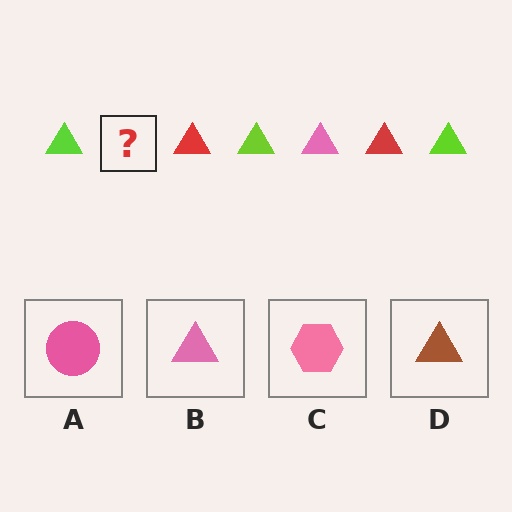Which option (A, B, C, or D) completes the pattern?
B.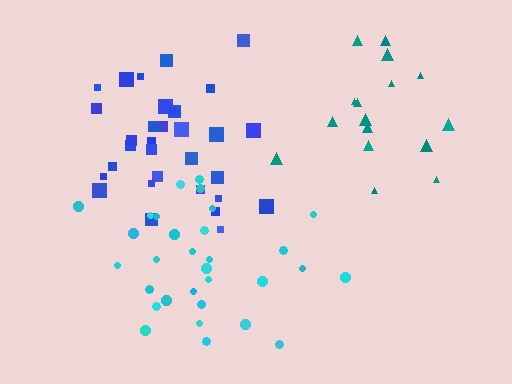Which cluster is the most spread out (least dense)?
Cyan.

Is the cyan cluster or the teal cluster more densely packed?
Teal.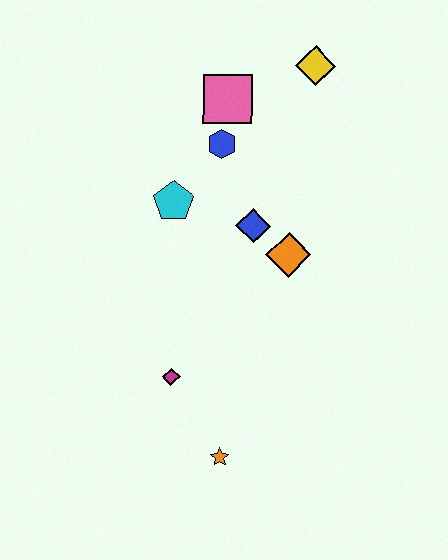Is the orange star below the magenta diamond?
Yes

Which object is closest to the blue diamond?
The orange diamond is closest to the blue diamond.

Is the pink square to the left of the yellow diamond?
Yes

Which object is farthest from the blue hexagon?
The orange star is farthest from the blue hexagon.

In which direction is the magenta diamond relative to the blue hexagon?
The magenta diamond is below the blue hexagon.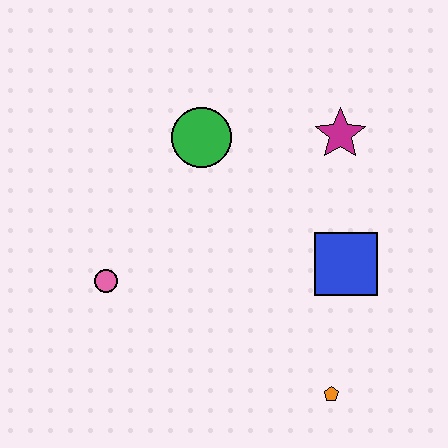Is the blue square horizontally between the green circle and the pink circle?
No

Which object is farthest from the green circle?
The orange pentagon is farthest from the green circle.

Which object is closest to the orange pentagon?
The blue square is closest to the orange pentagon.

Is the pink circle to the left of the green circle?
Yes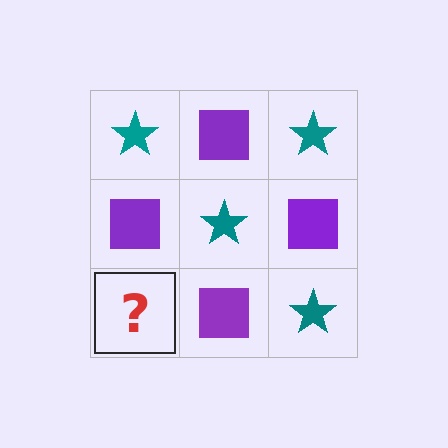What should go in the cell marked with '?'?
The missing cell should contain a teal star.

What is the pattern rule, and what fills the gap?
The rule is that it alternates teal star and purple square in a checkerboard pattern. The gap should be filled with a teal star.